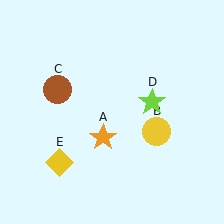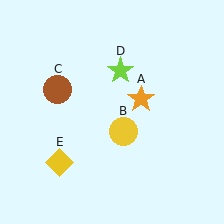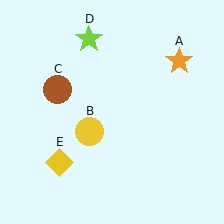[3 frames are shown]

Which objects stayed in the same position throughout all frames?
Brown circle (object C) and yellow diamond (object E) remained stationary.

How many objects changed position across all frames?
3 objects changed position: orange star (object A), yellow circle (object B), lime star (object D).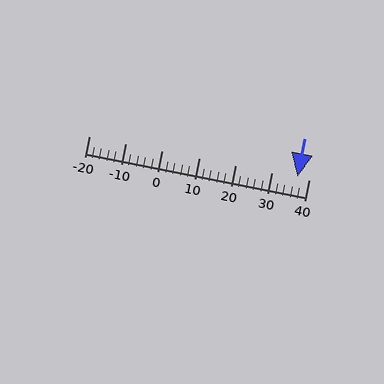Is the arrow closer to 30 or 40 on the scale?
The arrow is closer to 40.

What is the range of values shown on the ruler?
The ruler shows values from -20 to 40.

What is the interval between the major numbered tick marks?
The major tick marks are spaced 10 units apart.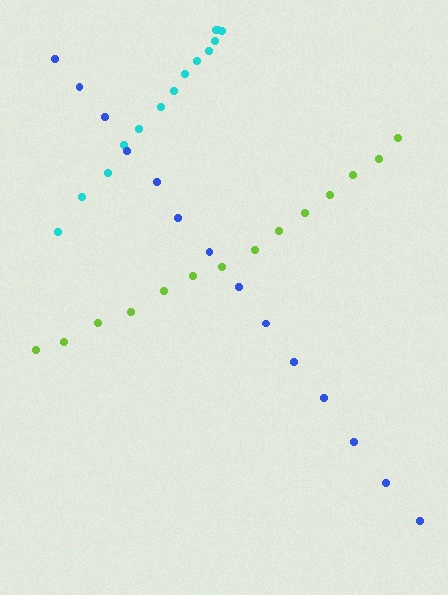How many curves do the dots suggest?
There are 3 distinct paths.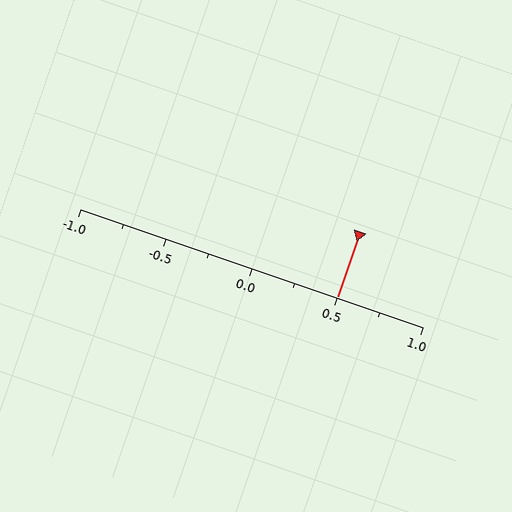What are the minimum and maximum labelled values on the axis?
The axis runs from -1.0 to 1.0.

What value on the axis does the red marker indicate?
The marker indicates approximately 0.5.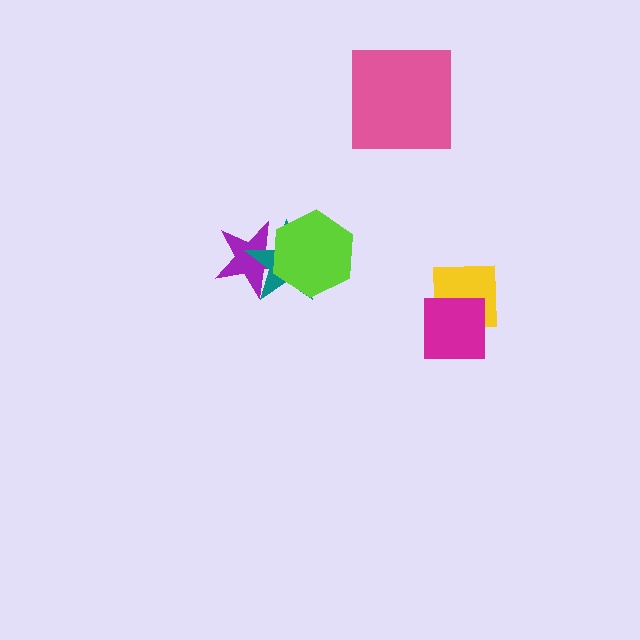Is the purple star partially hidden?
Yes, it is partially covered by another shape.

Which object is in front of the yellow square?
The magenta square is in front of the yellow square.